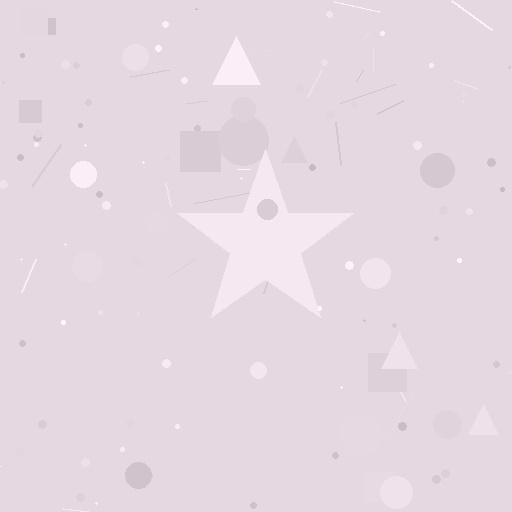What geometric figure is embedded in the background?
A star is embedded in the background.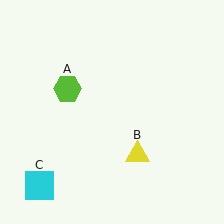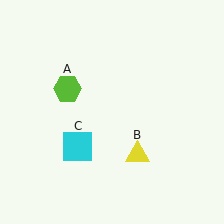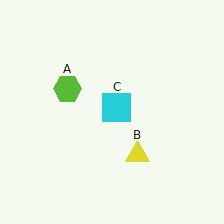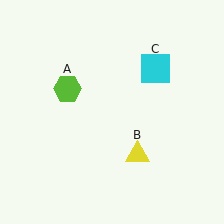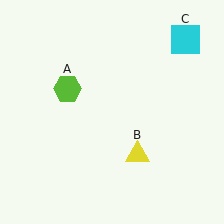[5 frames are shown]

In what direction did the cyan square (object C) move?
The cyan square (object C) moved up and to the right.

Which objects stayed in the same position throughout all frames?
Lime hexagon (object A) and yellow triangle (object B) remained stationary.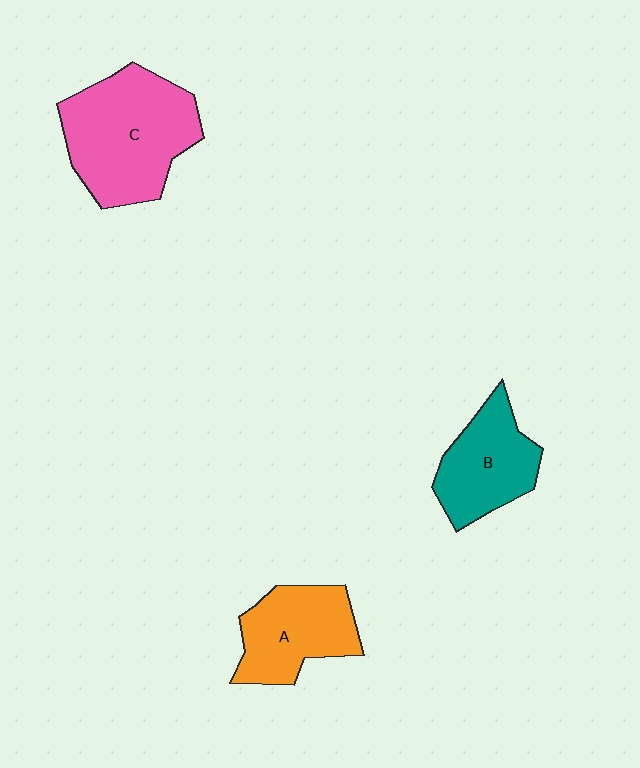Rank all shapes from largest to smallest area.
From largest to smallest: C (pink), A (orange), B (teal).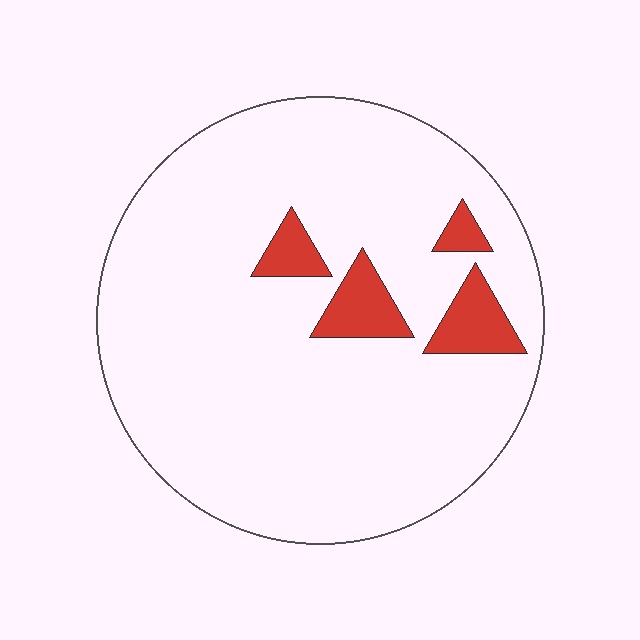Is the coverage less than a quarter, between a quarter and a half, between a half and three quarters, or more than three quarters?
Less than a quarter.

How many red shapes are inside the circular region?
4.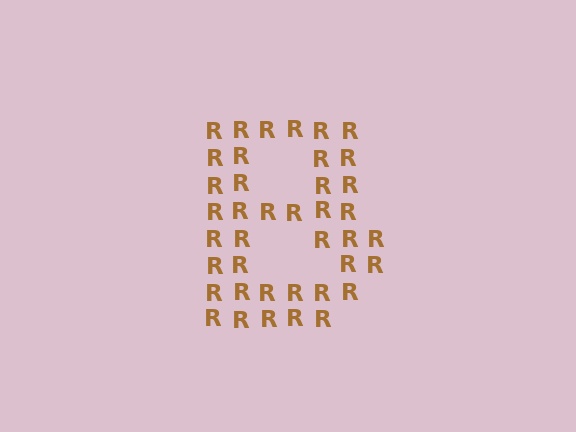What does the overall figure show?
The overall figure shows the letter B.